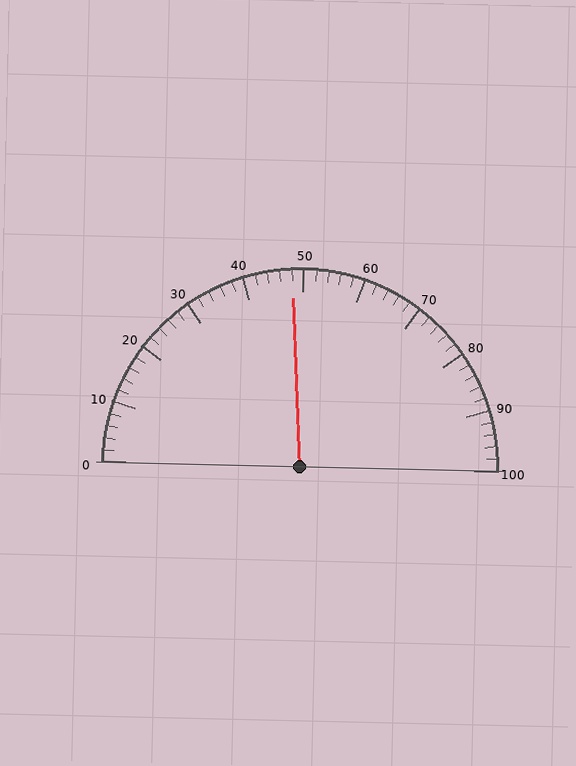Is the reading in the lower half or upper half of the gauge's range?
The reading is in the lower half of the range (0 to 100).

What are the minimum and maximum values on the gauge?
The gauge ranges from 0 to 100.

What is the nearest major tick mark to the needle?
The nearest major tick mark is 50.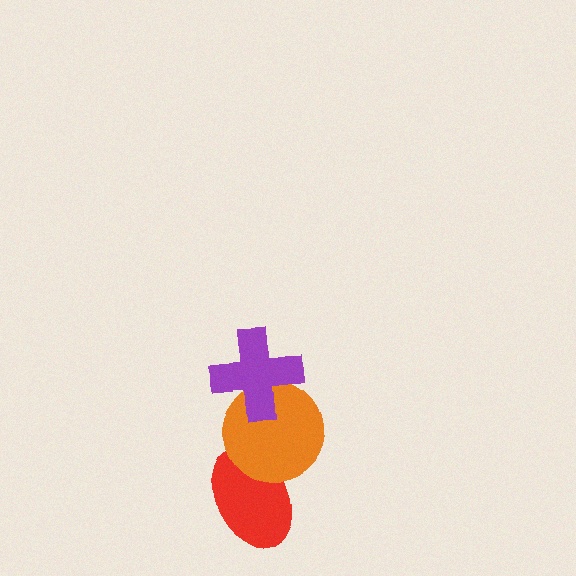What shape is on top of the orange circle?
The purple cross is on top of the orange circle.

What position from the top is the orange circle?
The orange circle is 2nd from the top.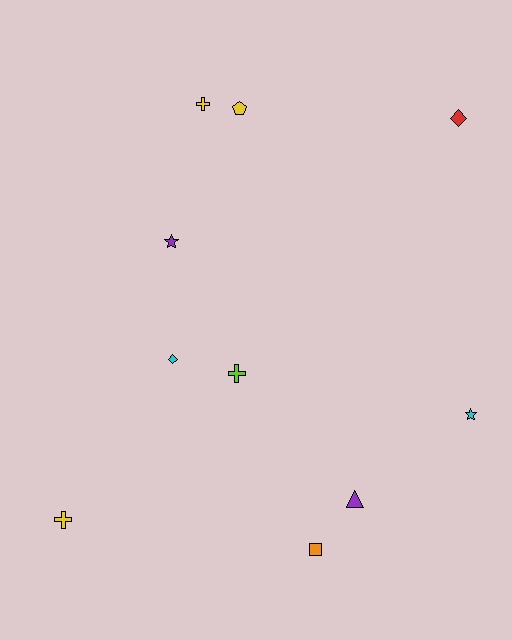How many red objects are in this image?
There is 1 red object.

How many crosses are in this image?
There are 3 crosses.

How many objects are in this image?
There are 10 objects.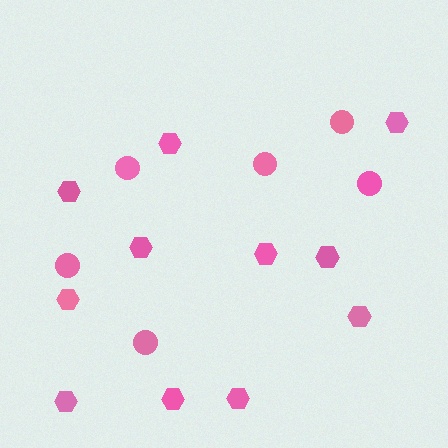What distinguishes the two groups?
There are 2 groups: one group of circles (6) and one group of hexagons (11).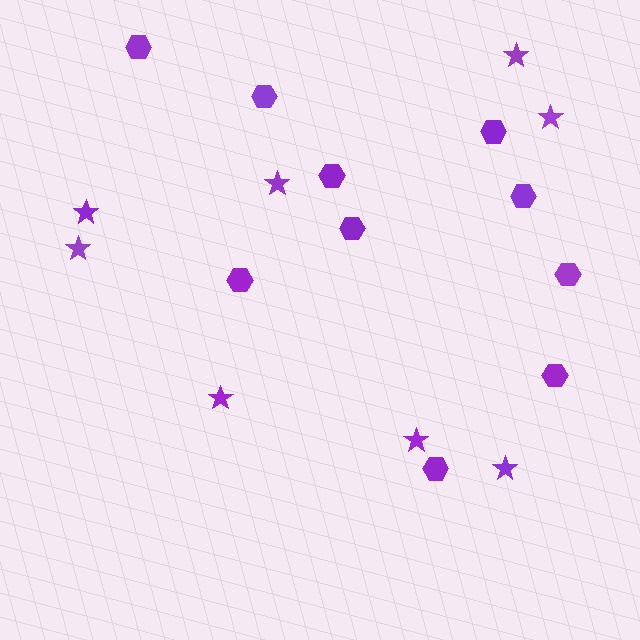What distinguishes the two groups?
There are 2 groups: one group of stars (8) and one group of hexagons (10).